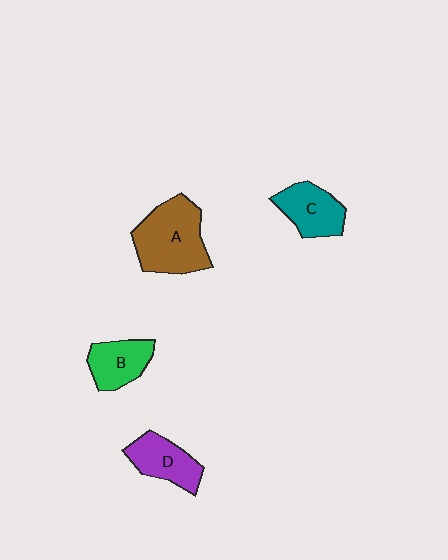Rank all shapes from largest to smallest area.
From largest to smallest: A (brown), C (teal), D (purple), B (green).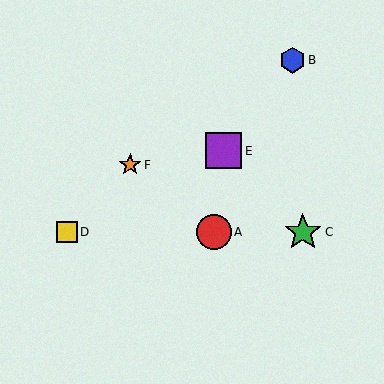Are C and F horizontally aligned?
No, C is at y≈232 and F is at y≈165.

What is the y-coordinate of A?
Object A is at y≈232.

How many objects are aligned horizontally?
3 objects (A, C, D) are aligned horizontally.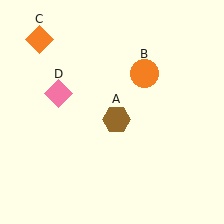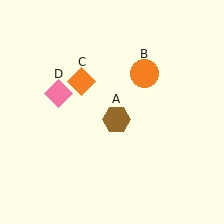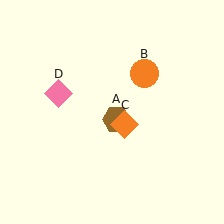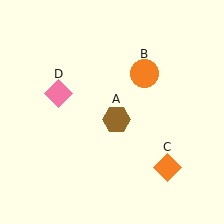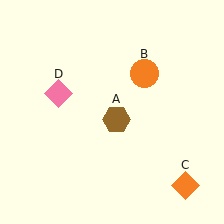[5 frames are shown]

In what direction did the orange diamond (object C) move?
The orange diamond (object C) moved down and to the right.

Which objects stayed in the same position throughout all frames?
Brown hexagon (object A) and orange circle (object B) and pink diamond (object D) remained stationary.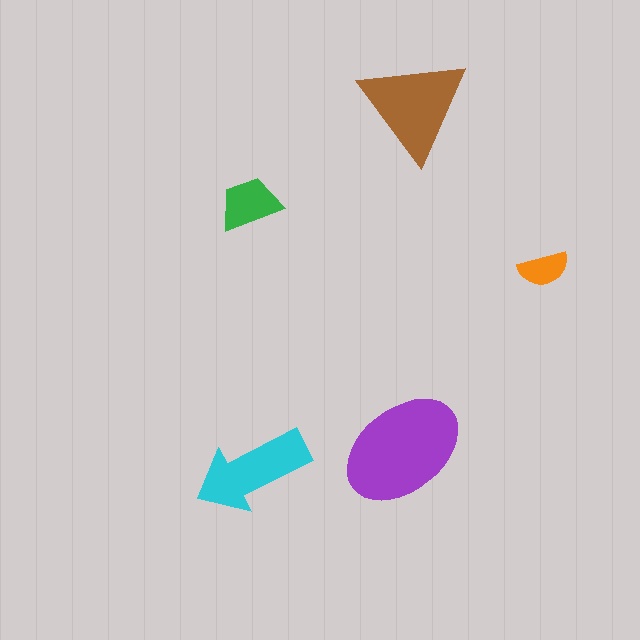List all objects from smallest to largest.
The orange semicircle, the green trapezoid, the cyan arrow, the brown triangle, the purple ellipse.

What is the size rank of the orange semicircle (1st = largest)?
5th.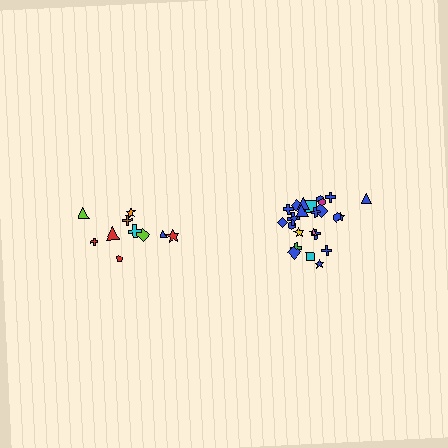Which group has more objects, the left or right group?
The right group.